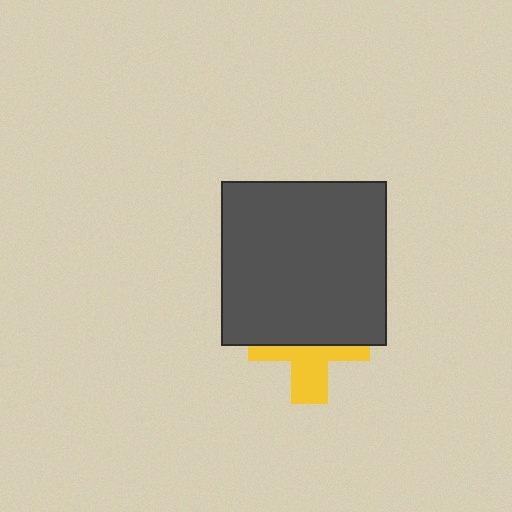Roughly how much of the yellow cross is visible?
About half of it is visible (roughly 45%).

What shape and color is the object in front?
The object in front is a dark gray square.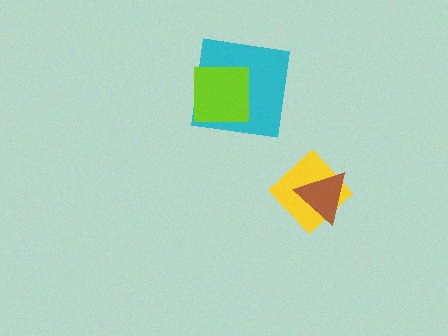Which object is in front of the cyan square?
The lime square is in front of the cyan square.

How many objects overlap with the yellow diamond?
1 object overlaps with the yellow diamond.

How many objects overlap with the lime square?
1 object overlaps with the lime square.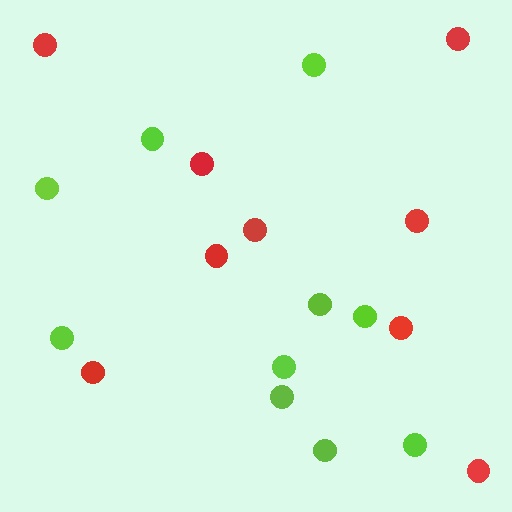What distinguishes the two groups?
There are 2 groups: one group of lime circles (10) and one group of red circles (9).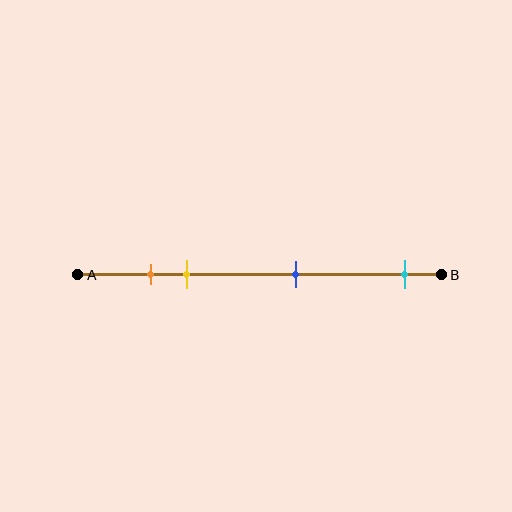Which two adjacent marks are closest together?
The orange and yellow marks are the closest adjacent pair.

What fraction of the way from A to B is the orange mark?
The orange mark is approximately 20% (0.2) of the way from A to B.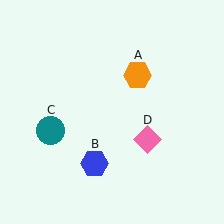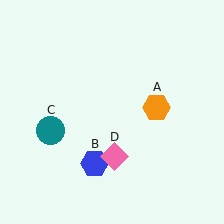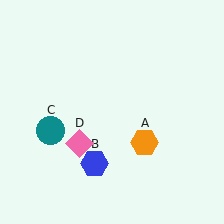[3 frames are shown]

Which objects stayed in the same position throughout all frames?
Blue hexagon (object B) and teal circle (object C) remained stationary.